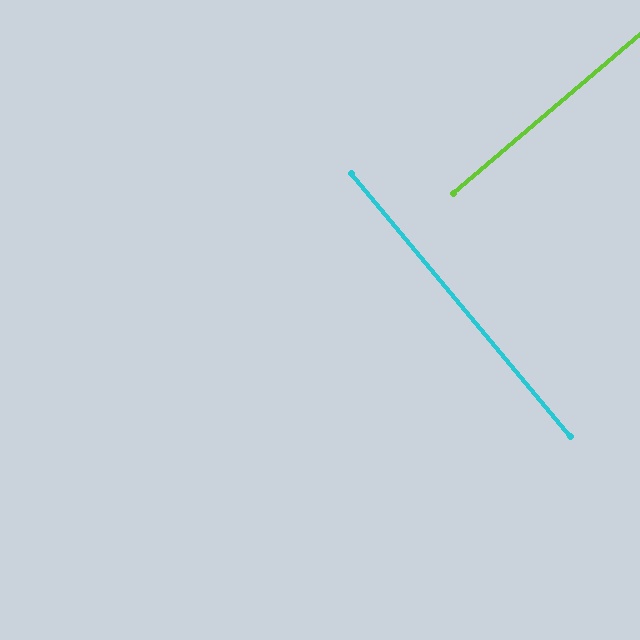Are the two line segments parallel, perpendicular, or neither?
Perpendicular — they meet at approximately 89°.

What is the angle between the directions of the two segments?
Approximately 89 degrees.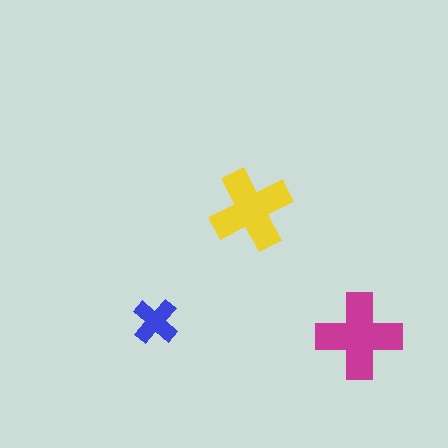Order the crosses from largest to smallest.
the magenta one, the yellow one, the blue one.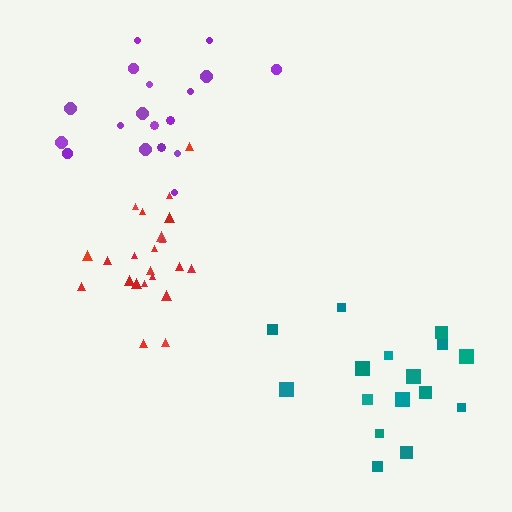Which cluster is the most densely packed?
Red.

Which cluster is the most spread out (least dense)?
Teal.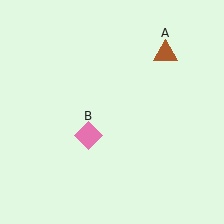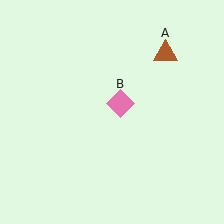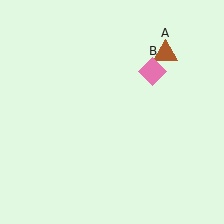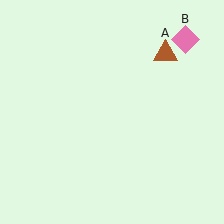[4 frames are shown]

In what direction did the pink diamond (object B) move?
The pink diamond (object B) moved up and to the right.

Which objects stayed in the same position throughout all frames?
Brown triangle (object A) remained stationary.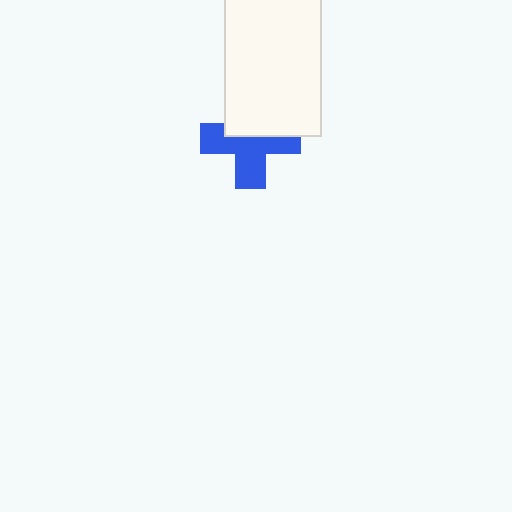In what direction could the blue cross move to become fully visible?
The blue cross could move down. That would shift it out from behind the white rectangle entirely.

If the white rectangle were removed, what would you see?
You would see the complete blue cross.